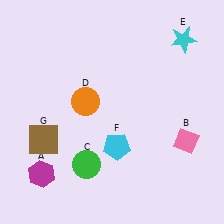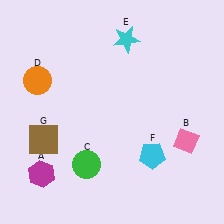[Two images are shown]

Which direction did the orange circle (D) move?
The orange circle (D) moved left.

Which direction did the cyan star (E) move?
The cyan star (E) moved left.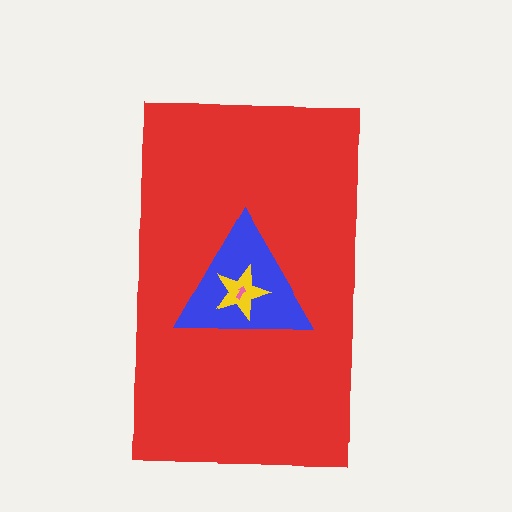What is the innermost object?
The pink arrow.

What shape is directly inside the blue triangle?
The yellow star.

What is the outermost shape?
The red rectangle.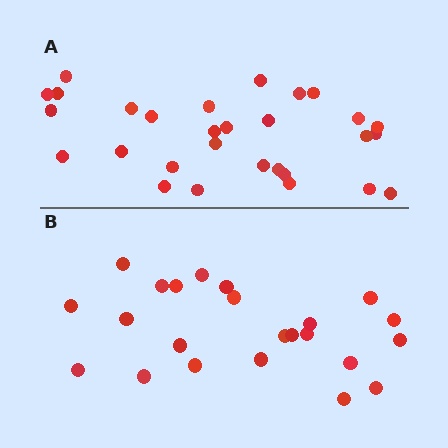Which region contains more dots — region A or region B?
Region A (the top region) has more dots.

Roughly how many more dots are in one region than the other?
Region A has about 6 more dots than region B.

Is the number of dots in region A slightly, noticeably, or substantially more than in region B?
Region A has noticeably more, but not dramatically so. The ratio is roughly 1.3 to 1.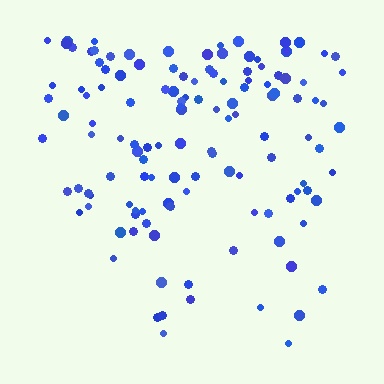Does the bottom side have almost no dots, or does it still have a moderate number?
Still a moderate number, just noticeably fewer than the top.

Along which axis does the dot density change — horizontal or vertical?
Vertical.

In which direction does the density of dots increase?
From bottom to top, with the top side densest.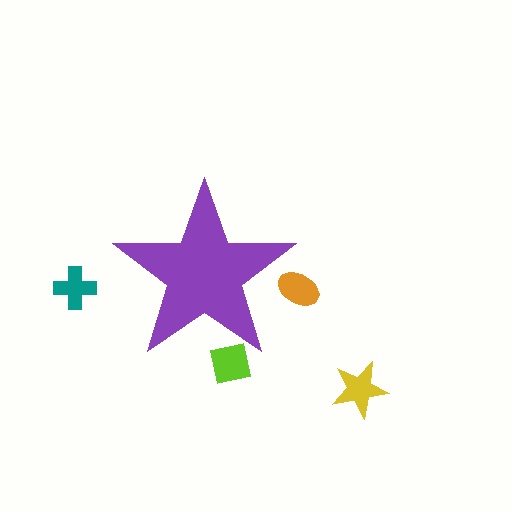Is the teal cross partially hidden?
No, the teal cross is fully visible.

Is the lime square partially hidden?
Yes, the lime square is partially hidden behind the purple star.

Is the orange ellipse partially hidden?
Yes, the orange ellipse is partially hidden behind the purple star.